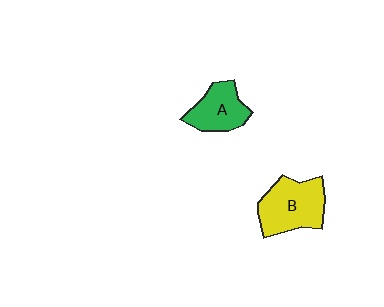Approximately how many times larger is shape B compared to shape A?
Approximately 1.4 times.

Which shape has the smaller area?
Shape A (green).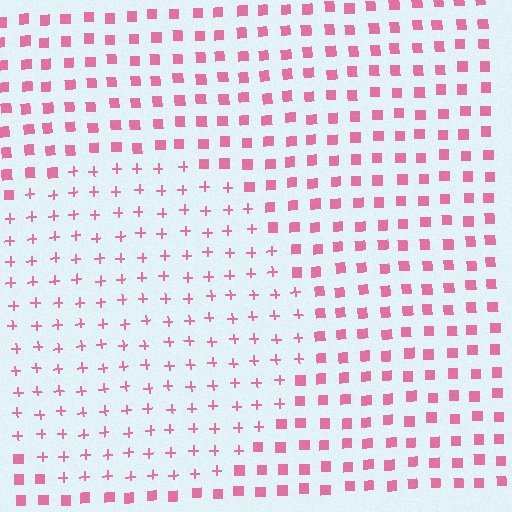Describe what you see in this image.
The image is filled with small pink elements arranged in a uniform grid. A circle-shaped region contains plus signs, while the surrounding area contains squares. The boundary is defined purely by the change in element shape.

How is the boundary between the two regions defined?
The boundary is defined by a change in element shape: plus signs inside vs. squares outside. All elements share the same color and spacing.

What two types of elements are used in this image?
The image uses plus signs inside the circle region and squares outside it.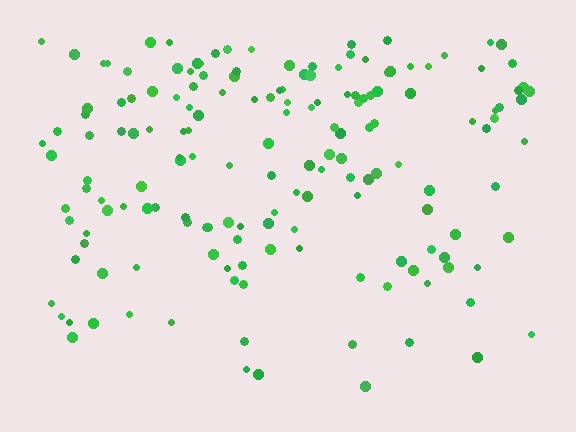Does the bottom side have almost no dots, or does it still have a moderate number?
Still a moderate number, just noticeably fewer than the top.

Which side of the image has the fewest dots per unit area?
The bottom.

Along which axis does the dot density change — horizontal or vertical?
Vertical.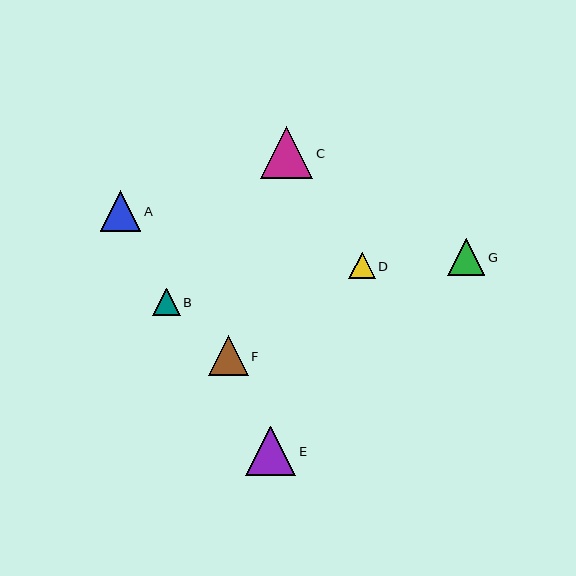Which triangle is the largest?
Triangle C is the largest with a size of approximately 52 pixels.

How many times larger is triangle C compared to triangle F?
Triangle C is approximately 1.3 times the size of triangle F.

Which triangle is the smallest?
Triangle D is the smallest with a size of approximately 26 pixels.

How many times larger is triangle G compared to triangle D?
Triangle G is approximately 1.4 times the size of triangle D.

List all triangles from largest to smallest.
From largest to smallest: C, E, A, F, G, B, D.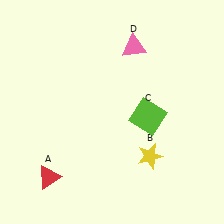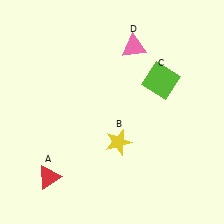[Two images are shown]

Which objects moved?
The objects that moved are: the yellow star (B), the lime square (C).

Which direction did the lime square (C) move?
The lime square (C) moved up.